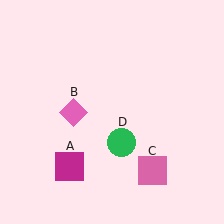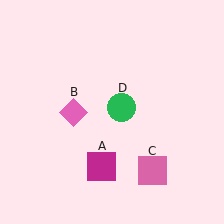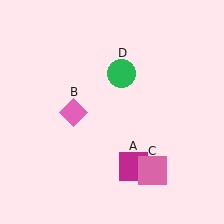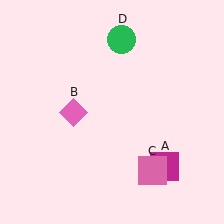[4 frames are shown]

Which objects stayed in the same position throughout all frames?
Pink diamond (object B) and pink square (object C) remained stationary.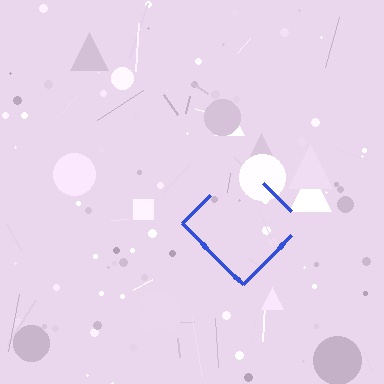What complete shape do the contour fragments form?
The contour fragments form a diamond.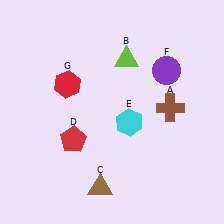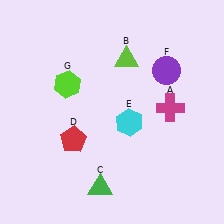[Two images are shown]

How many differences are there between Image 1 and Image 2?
There are 3 differences between the two images.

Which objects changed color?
A changed from brown to magenta. C changed from brown to green. G changed from red to lime.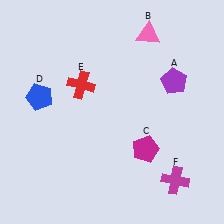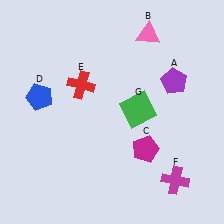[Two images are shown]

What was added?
A green square (G) was added in Image 2.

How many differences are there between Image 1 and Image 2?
There is 1 difference between the two images.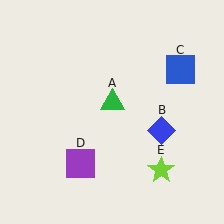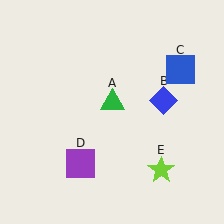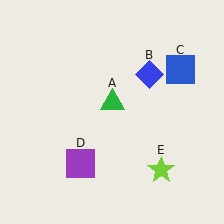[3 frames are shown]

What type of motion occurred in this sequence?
The blue diamond (object B) rotated counterclockwise around the center of the scene.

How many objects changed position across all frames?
1 object changed position: blue diamond (object B).